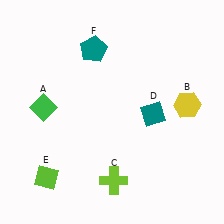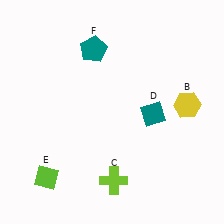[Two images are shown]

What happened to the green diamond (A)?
The green diamond (A) was removed in Image 2. It was in the top-left area of Image 1.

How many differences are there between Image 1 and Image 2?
There is 1 difference between the two images.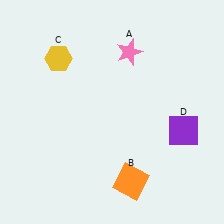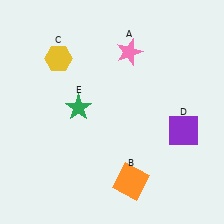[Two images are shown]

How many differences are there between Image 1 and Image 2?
There is 1 difference between the two images.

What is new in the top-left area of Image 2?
A green star (E) was added in the top-left area of Image 2.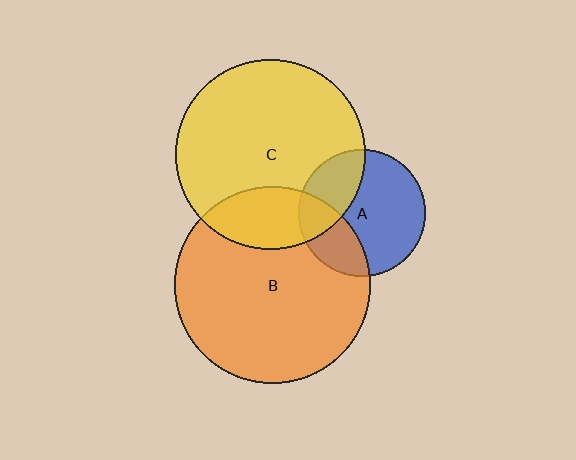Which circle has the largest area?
Circle B (orange).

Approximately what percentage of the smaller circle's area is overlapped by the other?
Approximately 20%.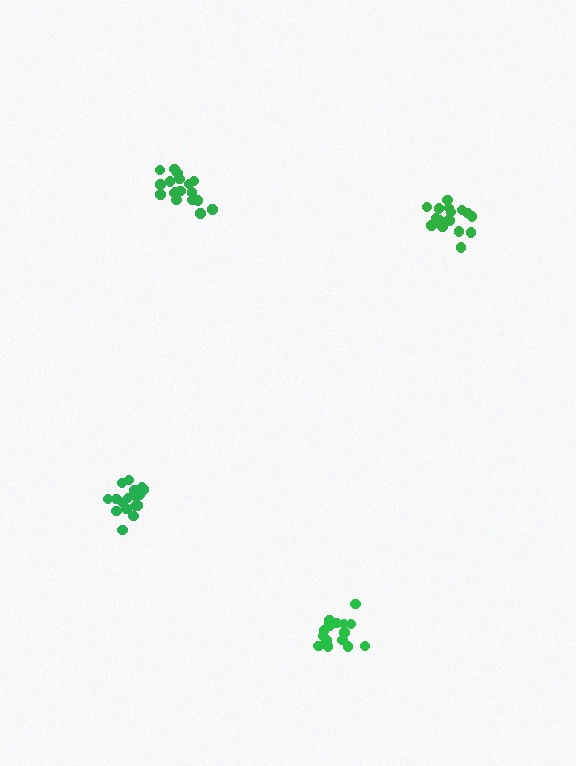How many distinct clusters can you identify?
There are 4 distinct clusters.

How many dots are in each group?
Group 1: 17 dots, Group 2: 20 dots, Group 3: 17 dots, Group 4: 19 dots (73 total).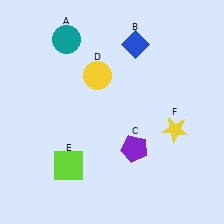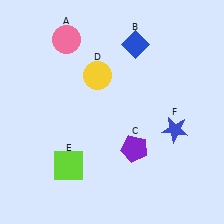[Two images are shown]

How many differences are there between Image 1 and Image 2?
There are 2 differences between the two images.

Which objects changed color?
A changed from teal to pink. F changed from yellow to blue.